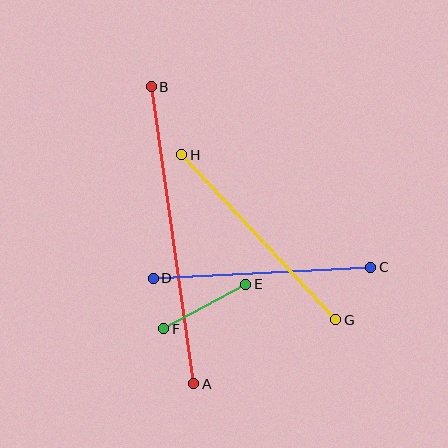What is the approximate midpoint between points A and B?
The midpoint is at approximately (173, 235) pixels.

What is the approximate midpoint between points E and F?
The midpoint is at approximately (205, 306) pixels.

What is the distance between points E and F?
The distance is approximately 93 pixels.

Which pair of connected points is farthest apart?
Points A and B are farthest apart.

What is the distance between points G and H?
The distance is approximately 226 pixels.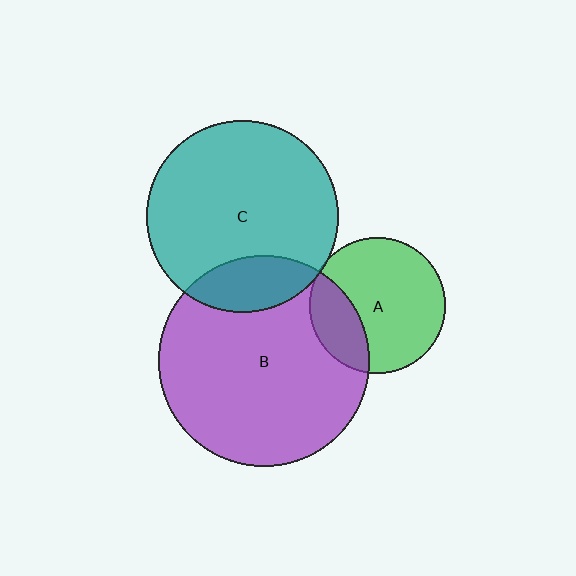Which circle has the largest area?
Circle B (purple).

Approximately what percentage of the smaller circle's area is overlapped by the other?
Approximately 25%.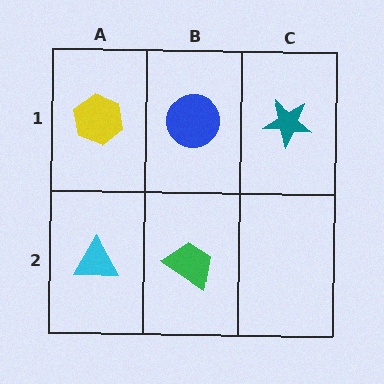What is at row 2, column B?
A green trapezoid.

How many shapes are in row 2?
2 shapes.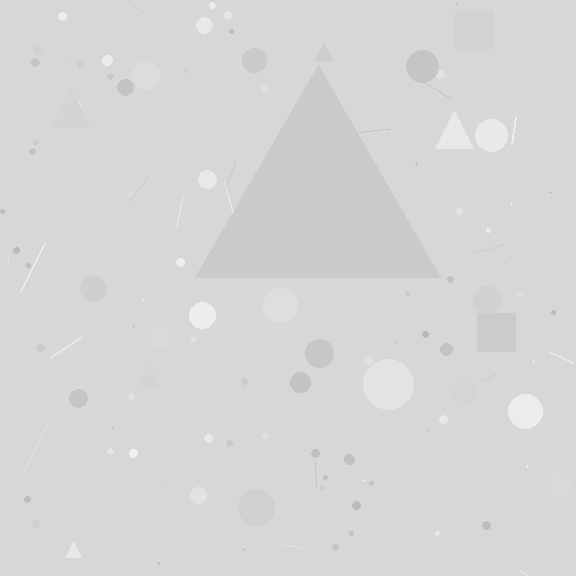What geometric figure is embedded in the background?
A triangle is embedded in the background.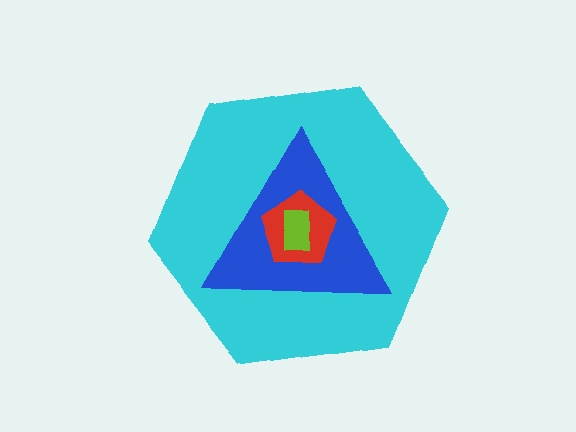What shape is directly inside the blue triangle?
The red pentagon.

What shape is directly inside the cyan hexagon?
The blue triangle.